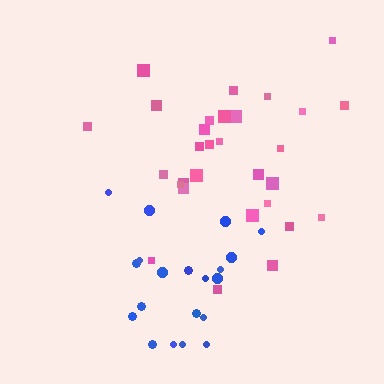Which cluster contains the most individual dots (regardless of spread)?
Pink (30).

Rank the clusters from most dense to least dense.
pink, blue.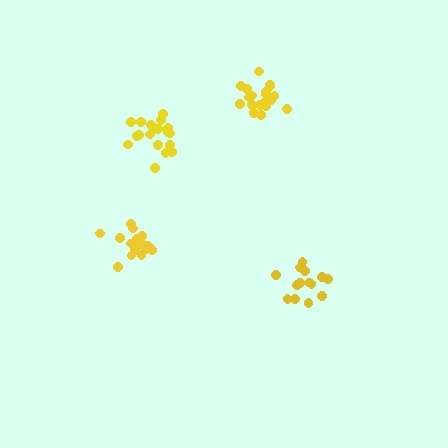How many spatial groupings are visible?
There are 4 spatial groupings.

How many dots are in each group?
Group 1: 17 dots, Group 2: 20 dots, Group 3: 15 dots, Group 4: 19 dots (71 total).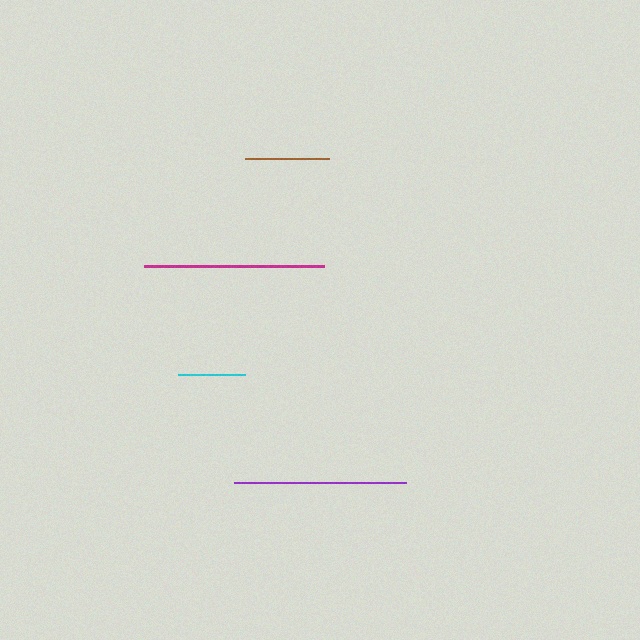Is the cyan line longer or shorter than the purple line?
The purple line is longer than the cyan line.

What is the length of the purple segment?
The purple segment is approximately 172 pixels long.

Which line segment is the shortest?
The cyan line is the shortest at approximately 68 pixels.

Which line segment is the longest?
The magenta line is the longest at approximately 179 pixels.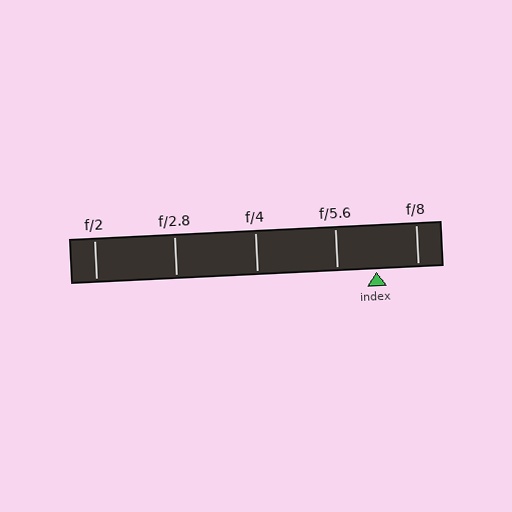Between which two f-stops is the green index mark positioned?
The index mark is between f/5.6 and f/8.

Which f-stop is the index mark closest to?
The index mark is closest to f/5.6.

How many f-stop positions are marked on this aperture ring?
There are 5 f-stop positions marked.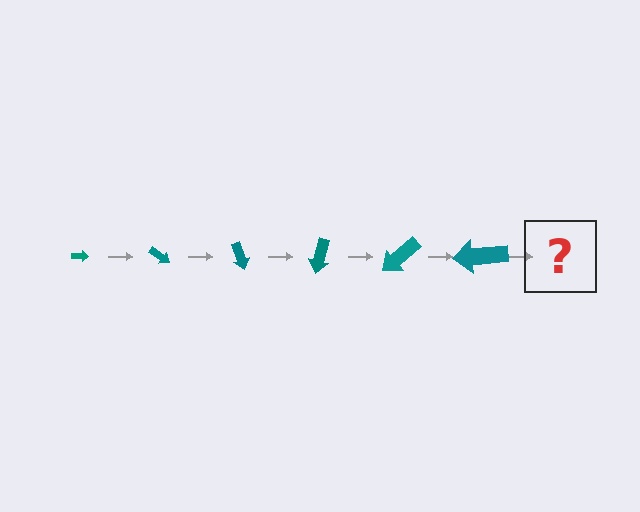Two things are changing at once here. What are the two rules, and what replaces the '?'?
The two rules are that the arrow grows larger each step and it rotates 35 degrees each step. The '?' should be an arrow, larger than the previous one and rotated 210 degrees from the start.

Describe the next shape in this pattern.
It should be an arrow, larger than the previous one and rotated 210 degrees from the start.